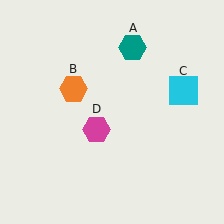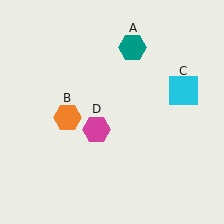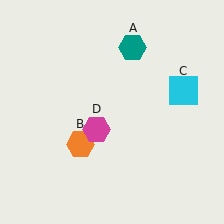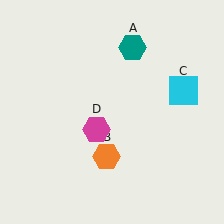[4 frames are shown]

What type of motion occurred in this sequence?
The orange hexagon (object B) rotated counterclockwise around the center of the scene.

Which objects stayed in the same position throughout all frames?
Teal hexagon (object A) and cyan square (object C) and magenta hexagon (object D) remained stationary.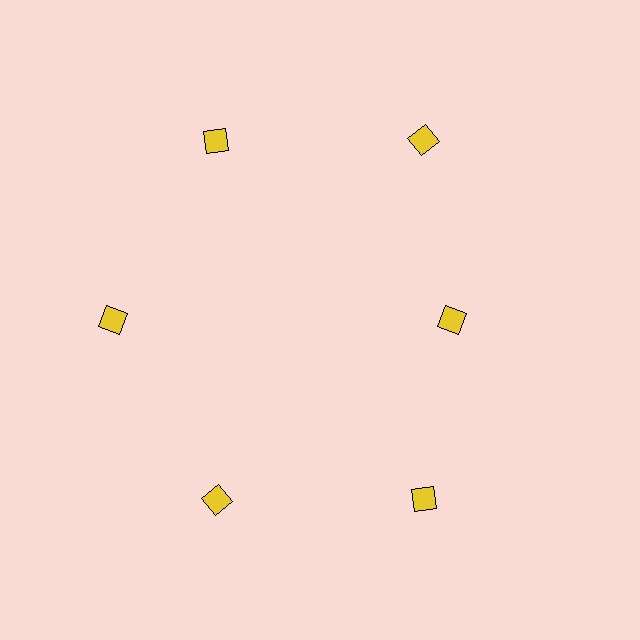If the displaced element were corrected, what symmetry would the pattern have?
It would have 6-fold rotational symmetry — the pattern would map onto itself every 60 degrees.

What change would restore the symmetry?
The symmetry would be restored by moving it outward, back onto the ring so that all 6 diamonds sit at equal angles and equal distance from the center.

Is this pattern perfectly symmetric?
No. The 6 yellow diamonds are arranged in a ring, but one element near the 3 o'clock position is pulled inward toward the center, breaking the 6-fold rotational symmetry.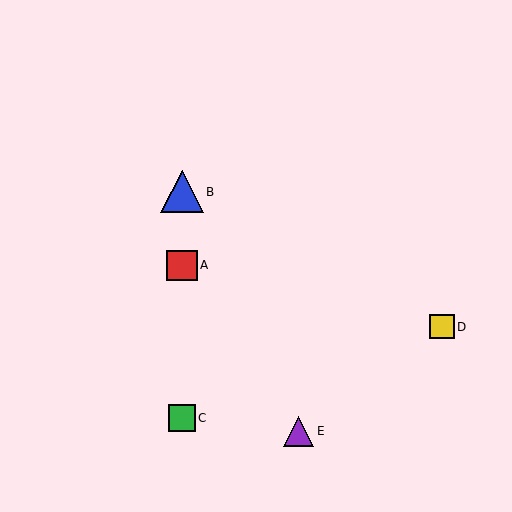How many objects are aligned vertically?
3 objects (A, B, C) are aligned vertically.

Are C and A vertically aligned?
Yes, both are at x≈182.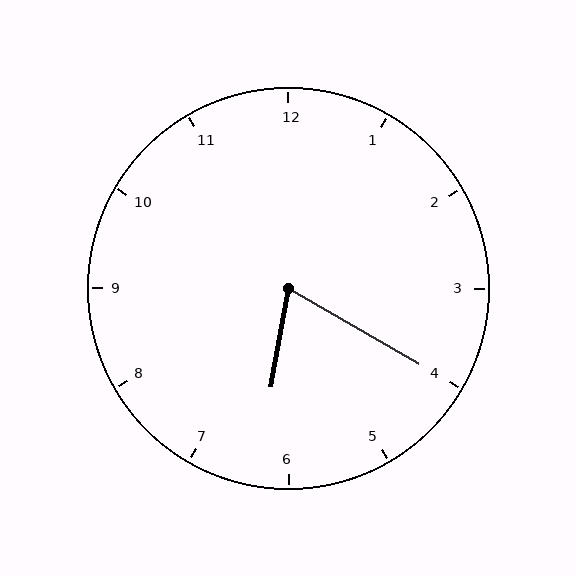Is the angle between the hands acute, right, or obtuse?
It is acute.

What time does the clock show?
6:20.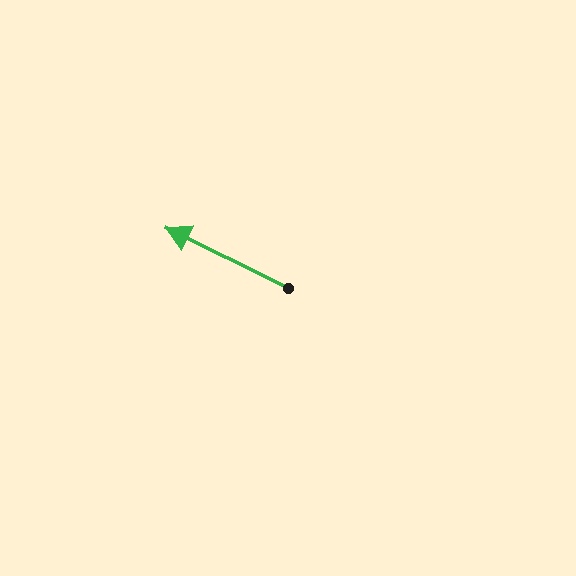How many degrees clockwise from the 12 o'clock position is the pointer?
Approximately 296 degrees.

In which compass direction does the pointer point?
Northwest.